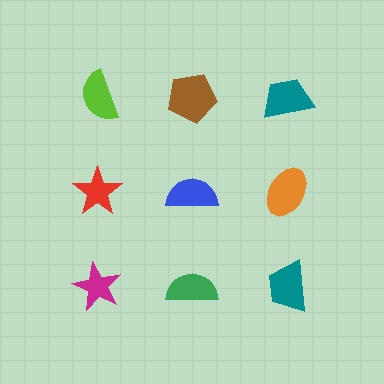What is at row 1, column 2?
A brown pentagon.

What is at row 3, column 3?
A teal trapezoid.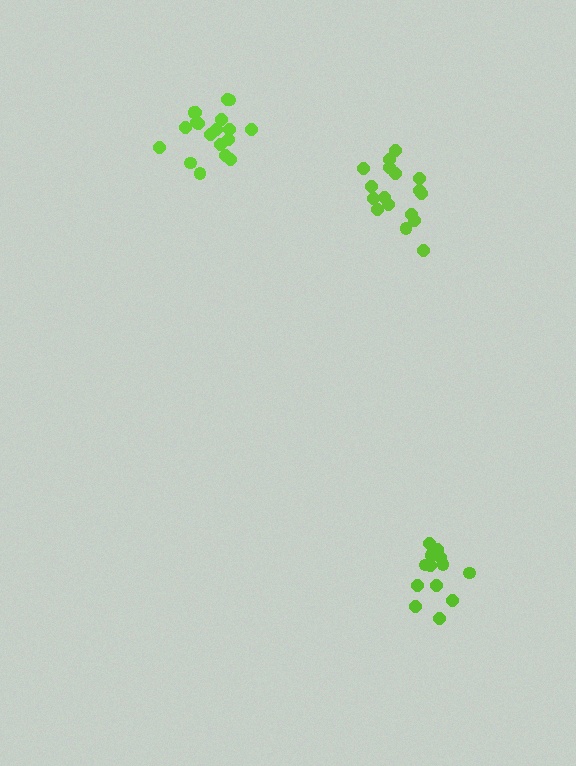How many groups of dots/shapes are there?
There are 3 groups.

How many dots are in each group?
Group 1: 17 dots, Group 2: 19 dots, Group 3: 13 dots (49 total).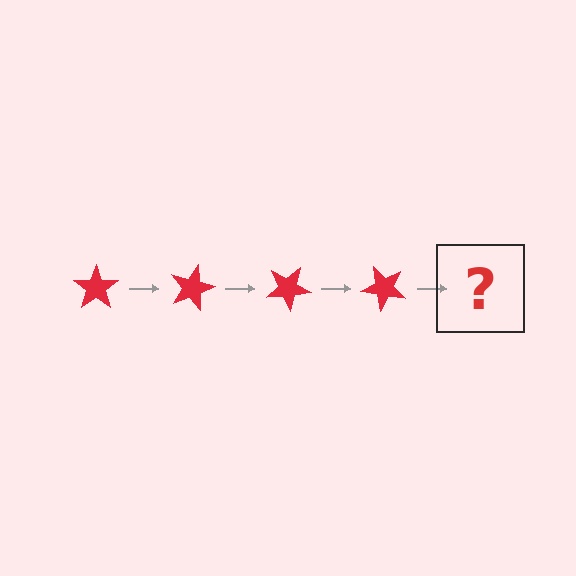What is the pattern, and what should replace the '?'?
The pattern is that the star rotates 15 degrees each step. The '?' should be a red star rotated 60 degrees.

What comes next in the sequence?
The next element should be a red star rotated 60 degrees.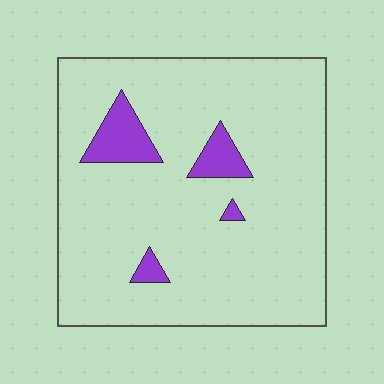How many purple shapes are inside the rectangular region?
4.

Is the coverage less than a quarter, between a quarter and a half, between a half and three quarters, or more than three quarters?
Less than a quarter.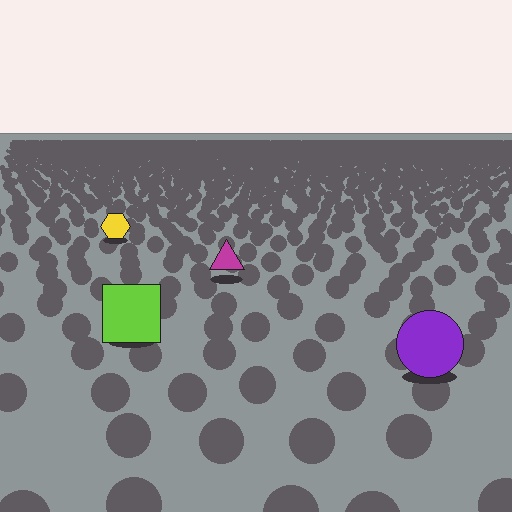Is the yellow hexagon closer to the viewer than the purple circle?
No. The purple circle is closer — you can tell from the texture gradient: the ground texture is coarser near it.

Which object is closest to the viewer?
The purple circle is closest. The texture marks near it are larger and more spread out.